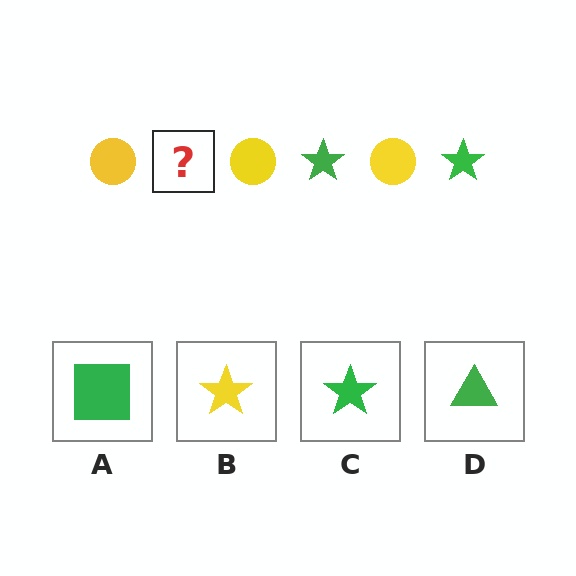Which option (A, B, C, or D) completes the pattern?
C.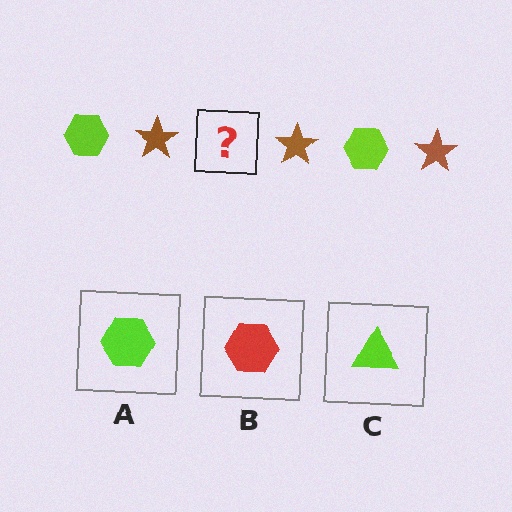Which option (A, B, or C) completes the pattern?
A.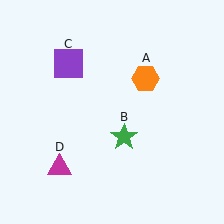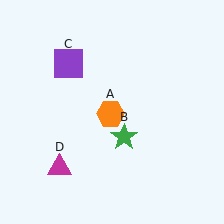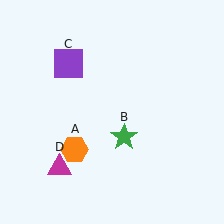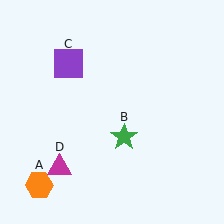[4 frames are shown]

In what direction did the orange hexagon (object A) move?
The orange hexagon (object A) moved down and to the left.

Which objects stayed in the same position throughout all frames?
Green star (object B) and purple square (object C) and magenta triangle (object D) remained stationary.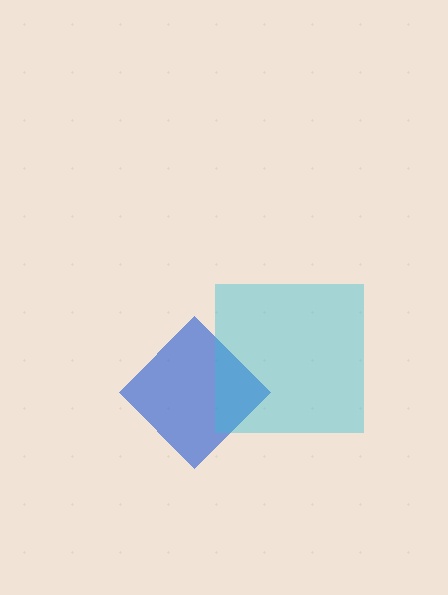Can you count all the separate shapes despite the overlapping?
Yes, there are 2 separate shapes.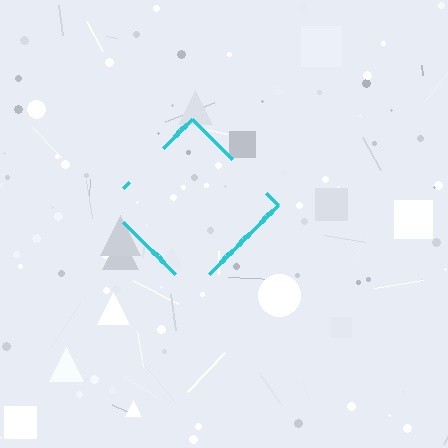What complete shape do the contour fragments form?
The contour fragments form a diamond.